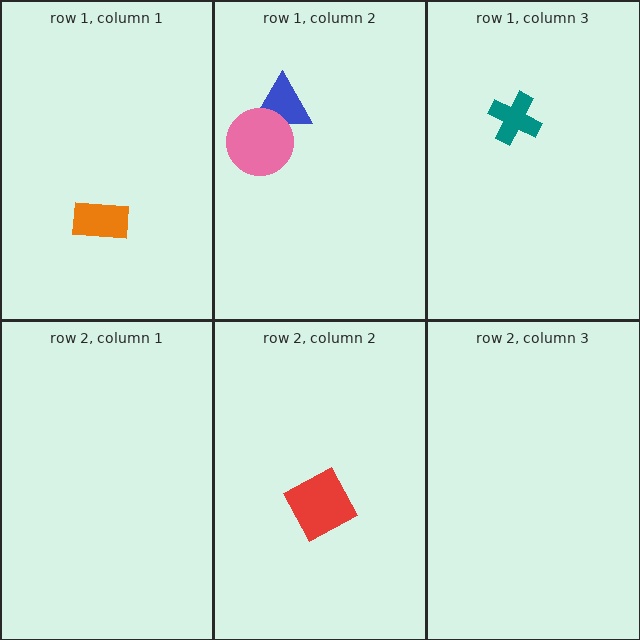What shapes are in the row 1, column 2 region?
The blue triangle, the pink circle.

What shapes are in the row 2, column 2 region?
The red square.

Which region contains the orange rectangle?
The row 1, column 1 region.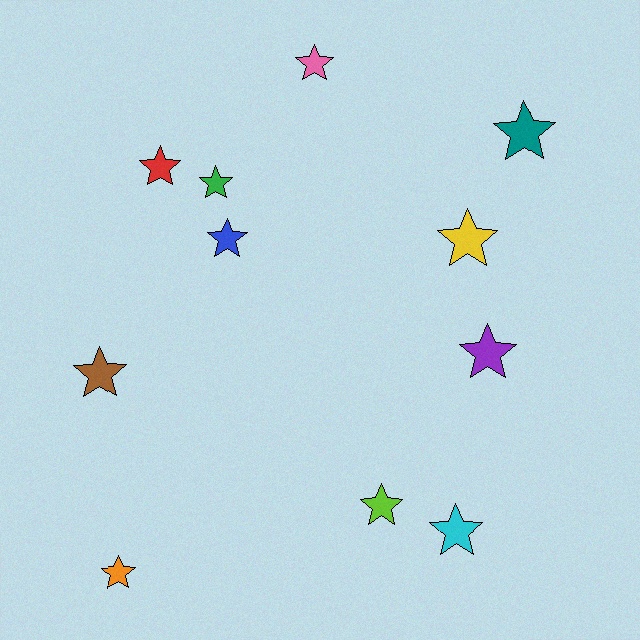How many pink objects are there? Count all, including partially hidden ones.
There is 1 pink object.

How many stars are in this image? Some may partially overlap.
There are 11 stars.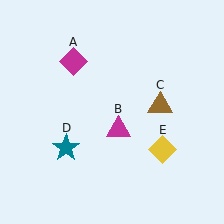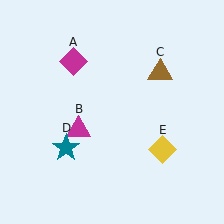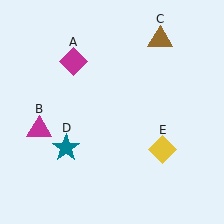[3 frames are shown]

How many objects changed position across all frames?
2 objects changed position: magenta triangle (object B), brown triangle (object C).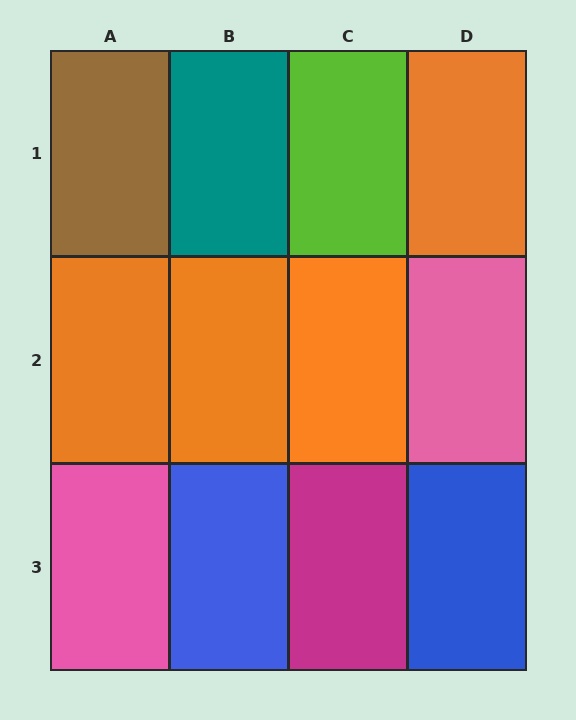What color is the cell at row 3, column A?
Pink.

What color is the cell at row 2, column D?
Pink.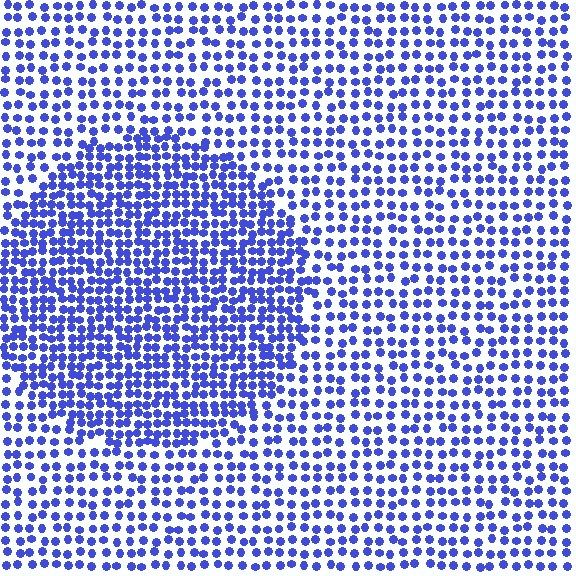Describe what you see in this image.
The image contains small blue elements arranged at two different densities. A circle-shaped region is visible where the elements are more densely packed than the surrounding area.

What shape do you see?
I see a circle.